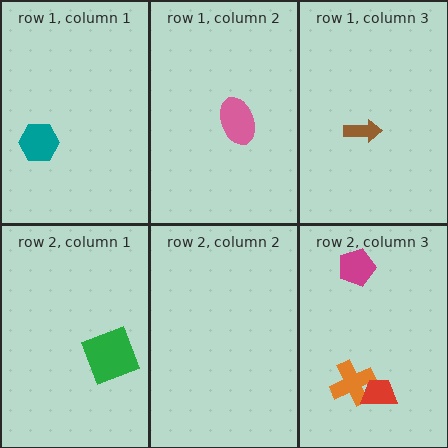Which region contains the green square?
The row 2, column 1 region.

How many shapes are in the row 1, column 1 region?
1.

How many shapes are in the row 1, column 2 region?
1.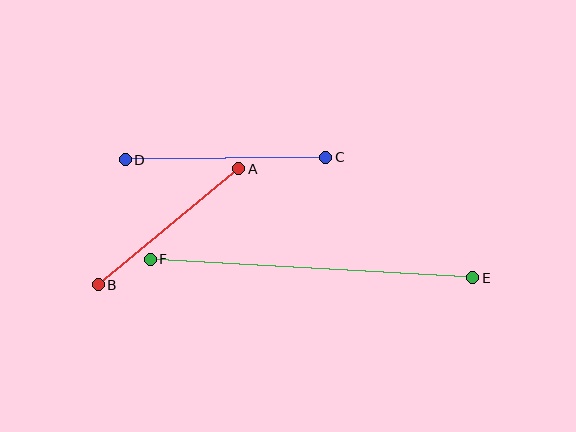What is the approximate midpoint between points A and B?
The midpoint is at approximately (169, 227) pixels.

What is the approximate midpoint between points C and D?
The midpoint is at approximately (226, 159) pixels.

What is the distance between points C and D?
The distance is approximately 201 pixels.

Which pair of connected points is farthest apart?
Points E and F are farthest apart.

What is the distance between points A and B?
The distance is approximately 182 pixels.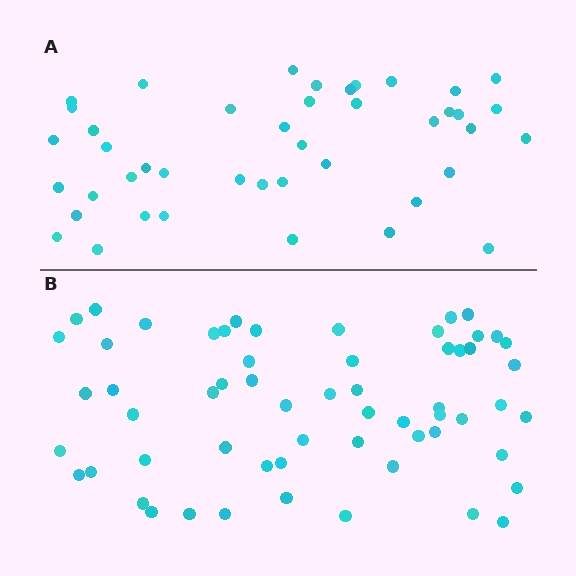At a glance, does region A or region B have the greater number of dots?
Region B (the bottom region) has more dots.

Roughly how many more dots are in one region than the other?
Region B has approximately 15 more dots than region A.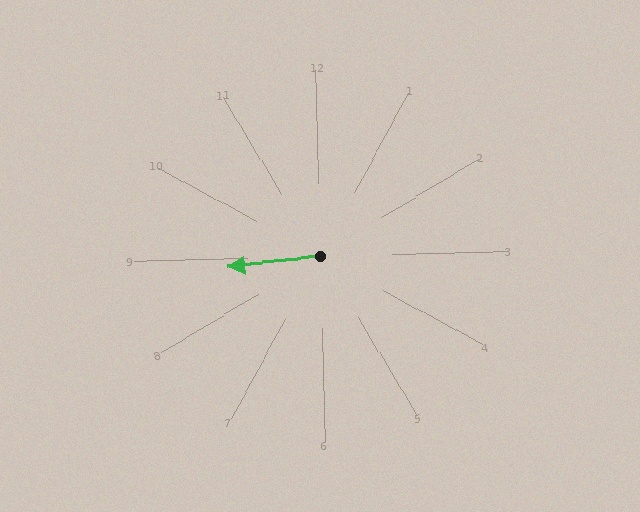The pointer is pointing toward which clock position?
Roughly 9 o'clock.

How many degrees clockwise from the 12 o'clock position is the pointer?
Approximately 265 degrees.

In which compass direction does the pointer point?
West.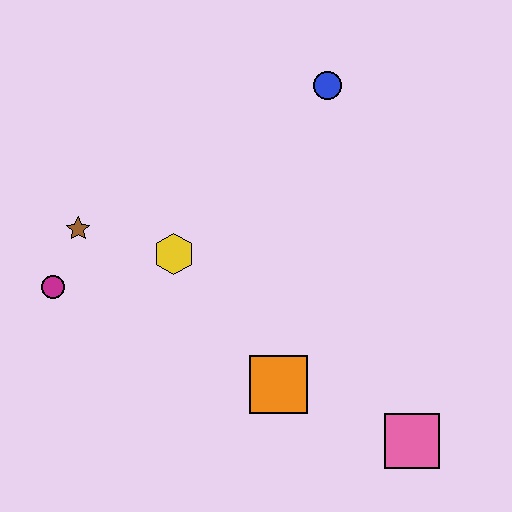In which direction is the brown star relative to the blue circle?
The brown star is to the left of the blue circle.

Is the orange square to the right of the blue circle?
No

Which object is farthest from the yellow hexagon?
The pink square is farthest from the yellow hexagon.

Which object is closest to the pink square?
The orange square is closest to the pink square.